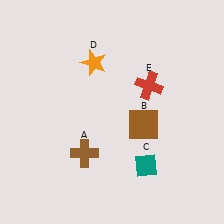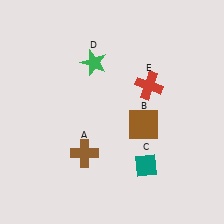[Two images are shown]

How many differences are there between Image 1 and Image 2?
There is 1 difference between the two images.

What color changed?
The star (D) changed from orange in Image 1 to green in Image 2.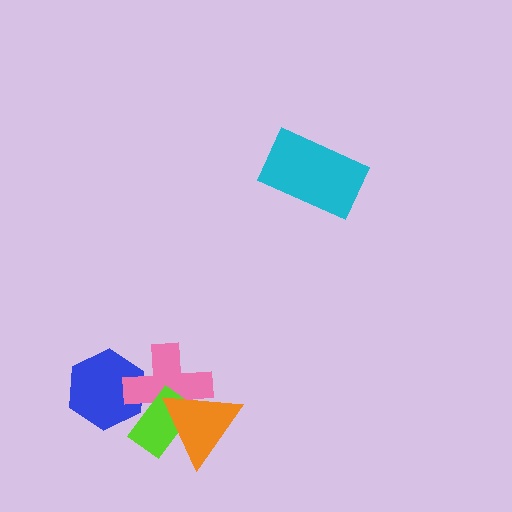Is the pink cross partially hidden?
Yes, it is partially covered by another shape.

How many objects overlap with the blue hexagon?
2 objects overlap with the blue hexagon.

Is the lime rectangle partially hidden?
Yes, it is partially covered by another shape.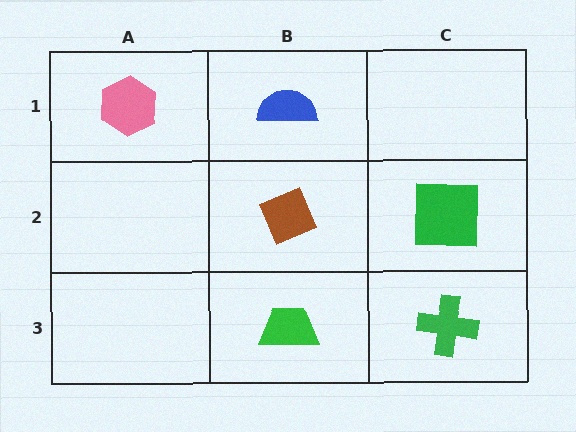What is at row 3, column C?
A green cross.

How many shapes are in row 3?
2 shapes.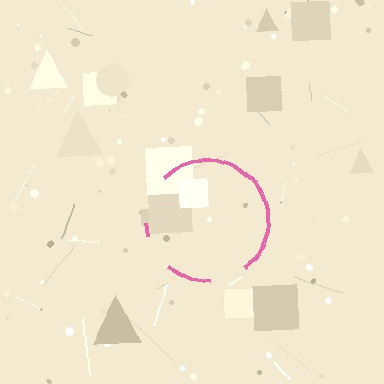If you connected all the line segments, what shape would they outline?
They would outline a circle.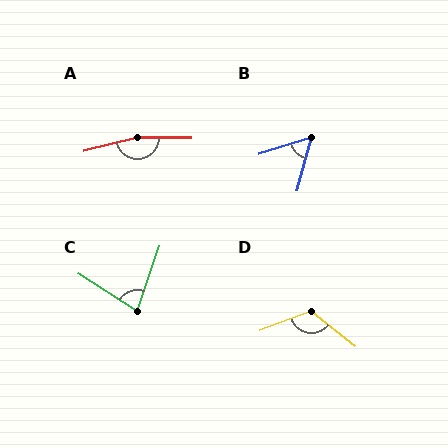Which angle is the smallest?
B, at approximately 57 degrees.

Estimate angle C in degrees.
Approximately 76 degrees.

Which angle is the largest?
A, at approximately 166 degrees.